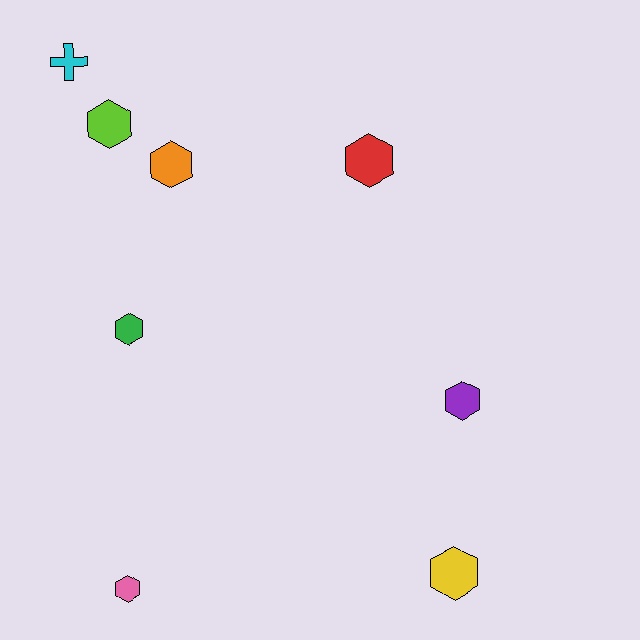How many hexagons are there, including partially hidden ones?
There are 7 hexagons.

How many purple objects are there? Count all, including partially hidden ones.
There is 1 purple object.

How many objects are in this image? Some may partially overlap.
There are 8 objects.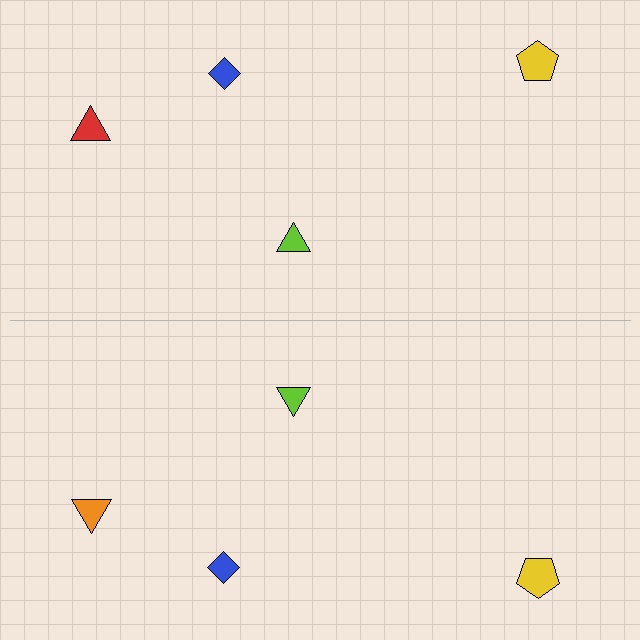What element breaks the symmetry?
The orange triangle on the bottom side breaks the symmetry — its mirror counterpart is red.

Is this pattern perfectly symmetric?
No, the pattern is not perfectly symmetric. The orange triangle on the bottom side breaks the symmetry — its mirror counterpart is red.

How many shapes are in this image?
There are 8 shapes in this image.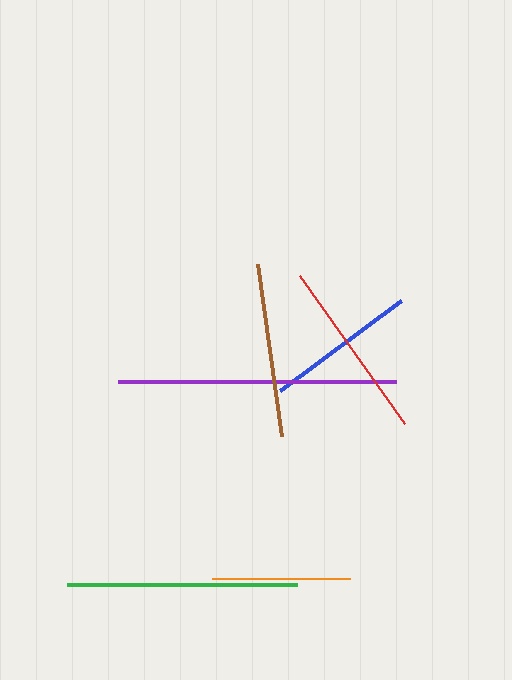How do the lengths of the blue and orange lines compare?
The blue and orange lines are approximately the same length.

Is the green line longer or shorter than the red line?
The green line is longer than the red line.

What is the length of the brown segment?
The brown segment is approximately 174 pixels long.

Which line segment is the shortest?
The orange line is the shortest at approximately 138 pixels.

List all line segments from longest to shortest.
From longest to shortest: purple, green, red, brown, blue, orange.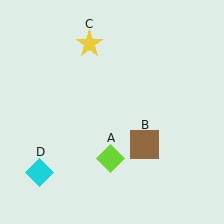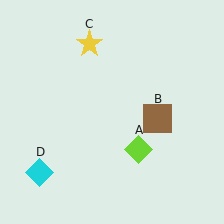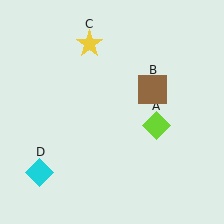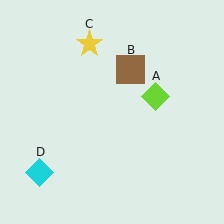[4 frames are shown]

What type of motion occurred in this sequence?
The lime diamond (object A), brown square (object B) rotated counterclockwise around the center of the scene.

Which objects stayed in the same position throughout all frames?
Yellow star (object C) and cyan diamond (object D) remained stationary.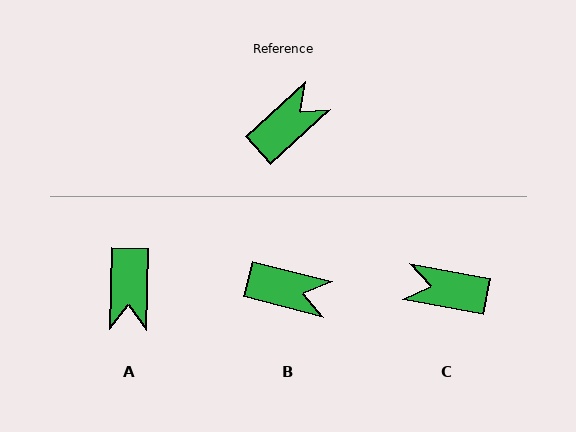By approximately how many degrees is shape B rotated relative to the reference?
Approximately 57 degrees clockwise.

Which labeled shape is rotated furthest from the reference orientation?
A, about 133 degrees away.